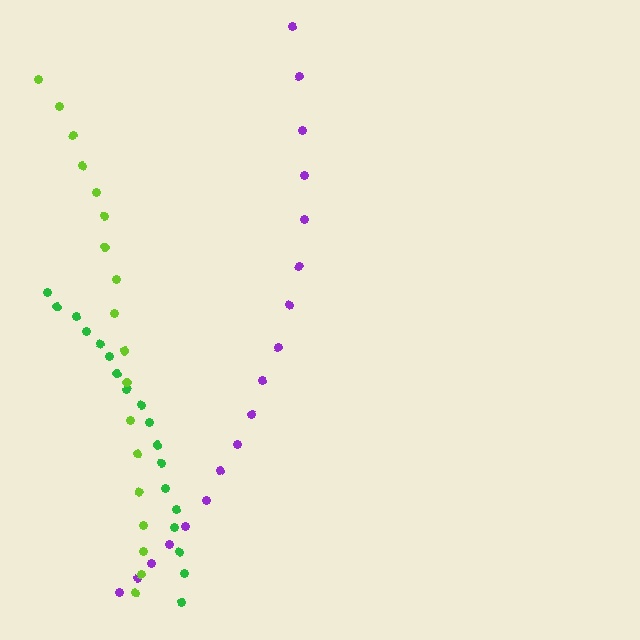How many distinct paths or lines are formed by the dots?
There are 3 distinct paths.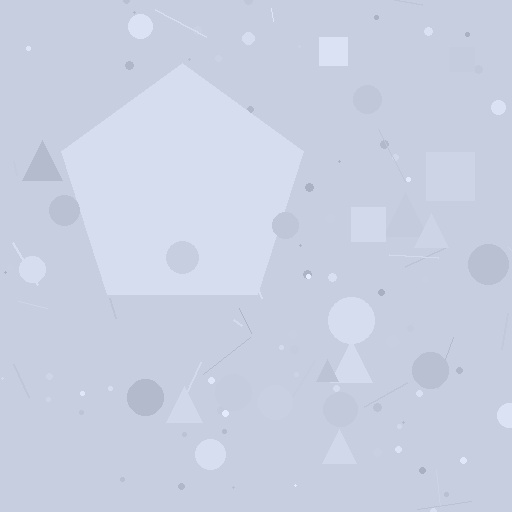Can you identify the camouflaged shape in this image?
The camouflaged shape is a pentagon.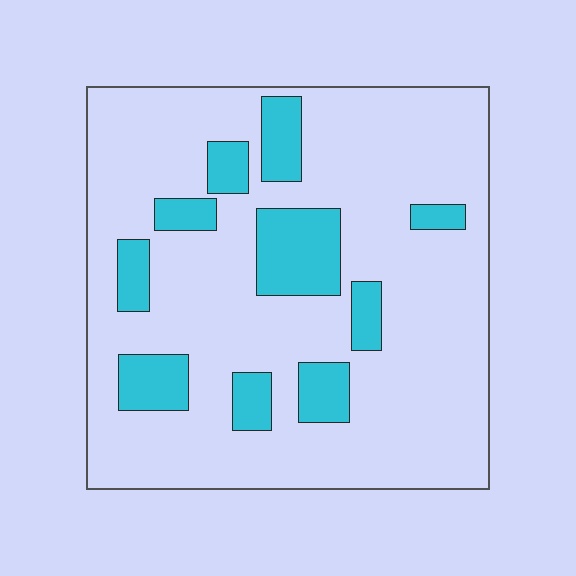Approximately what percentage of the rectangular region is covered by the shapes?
Approximately 20%.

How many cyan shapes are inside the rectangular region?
10.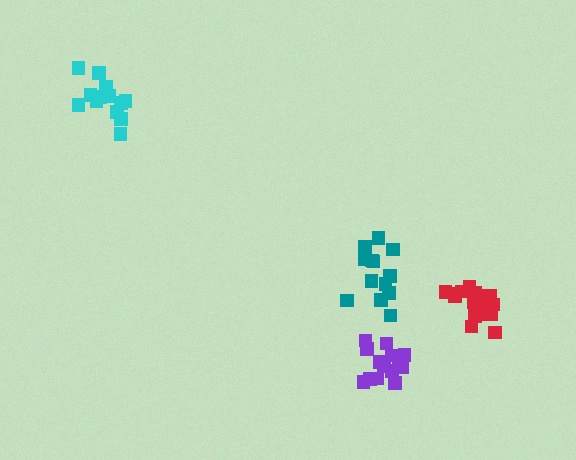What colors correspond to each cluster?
The clusters are colored: red, purple, cyan, teal.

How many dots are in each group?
Group 1: 19 dots, Group 2: 15 dots, Group 3: 15 dots, Group 4: 13 dots (62 total).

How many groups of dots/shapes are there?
There are 4 groups.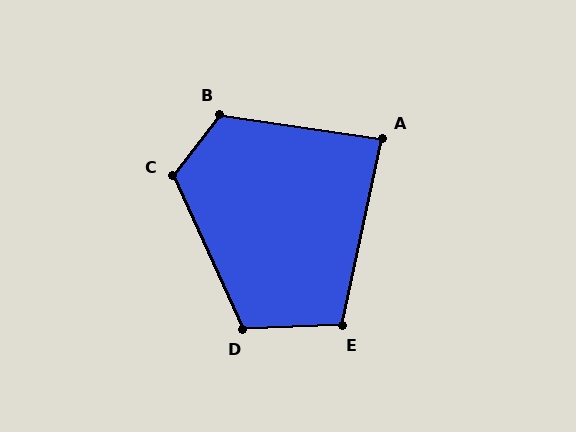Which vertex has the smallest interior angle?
A, at approximately 86 degrees.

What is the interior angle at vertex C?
Approximately 118 degrees (obtuse).